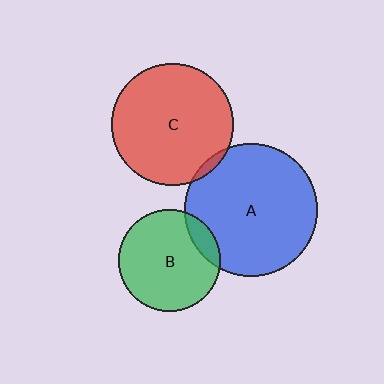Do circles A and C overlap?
Yes.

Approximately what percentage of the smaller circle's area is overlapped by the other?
Approximately 5%.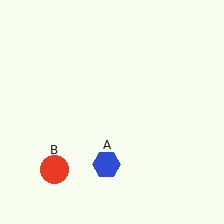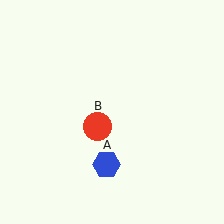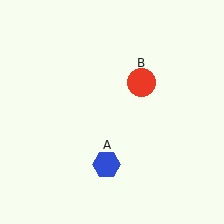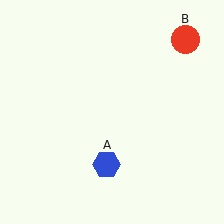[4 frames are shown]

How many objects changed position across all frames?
1 object changed position: red circle (object B).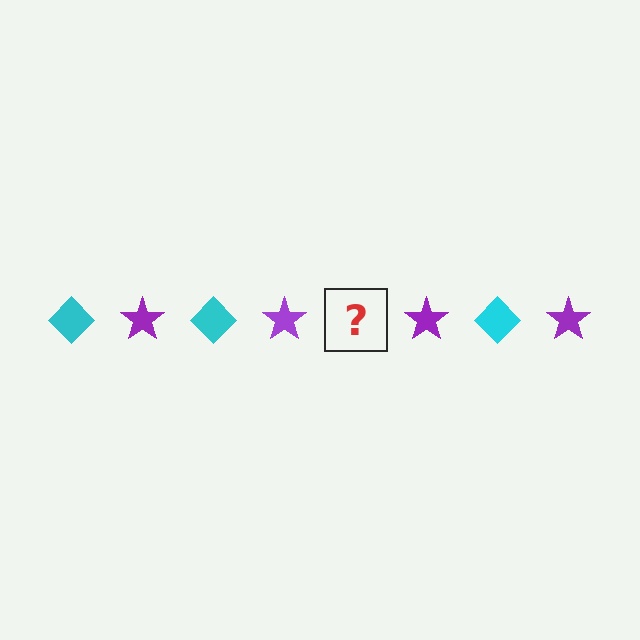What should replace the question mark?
The question mark should be replaced with a cyan diamond.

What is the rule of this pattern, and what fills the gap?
The rule is that the pattern alternates between cyan diamond and purple star. The gap should be filled with a cyan diamond.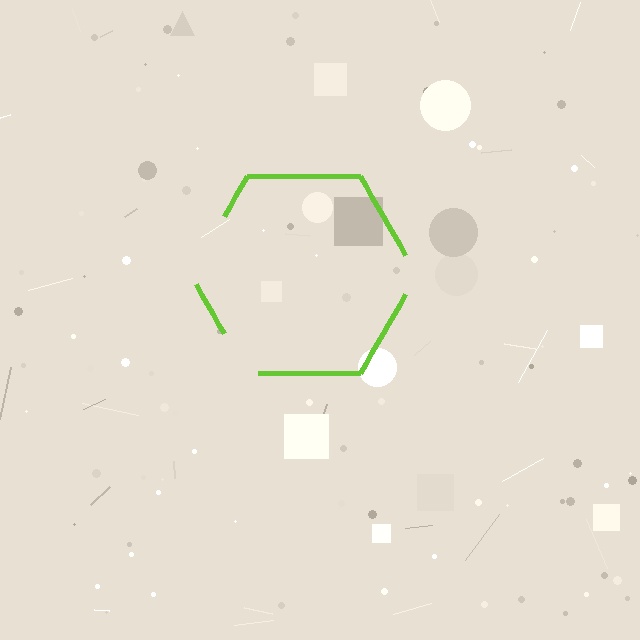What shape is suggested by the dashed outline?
The dashed outline suggests a hexagon.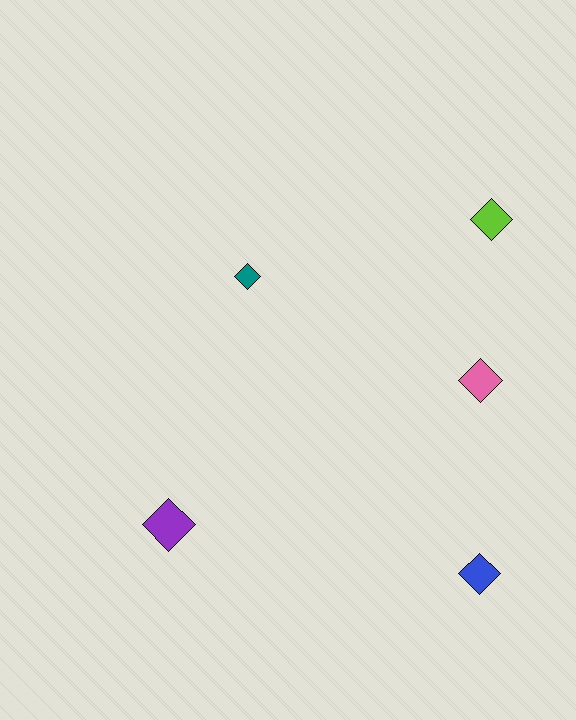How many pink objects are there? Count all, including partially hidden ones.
There is 1 pink object.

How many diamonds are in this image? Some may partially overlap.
There are 5 diamonds.